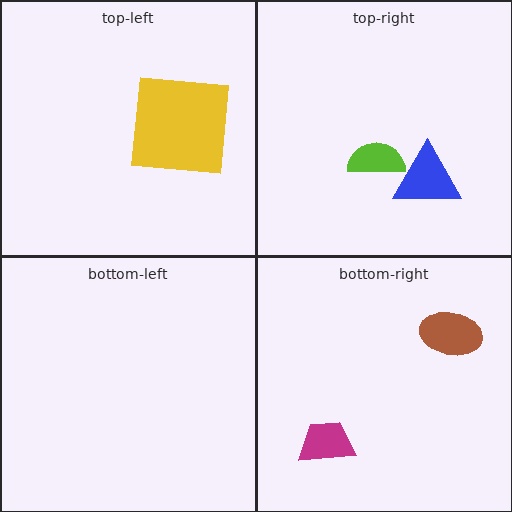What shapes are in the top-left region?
The yellow square.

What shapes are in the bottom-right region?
The brown ellipse, the magenta trapezoid.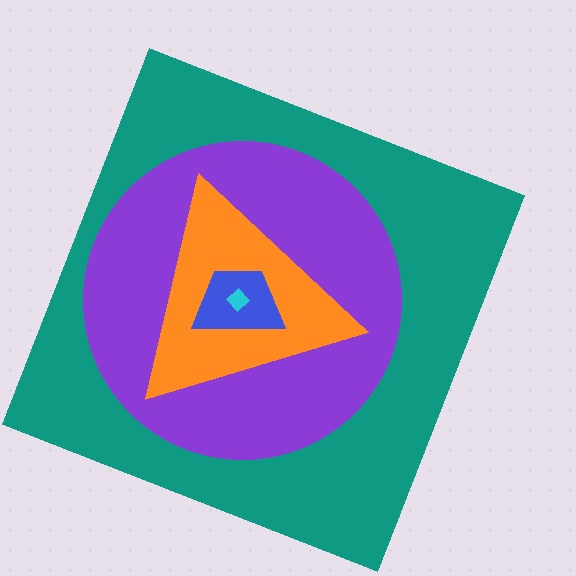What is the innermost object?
The cyan diamond.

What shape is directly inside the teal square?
The purple circle.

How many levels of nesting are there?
5.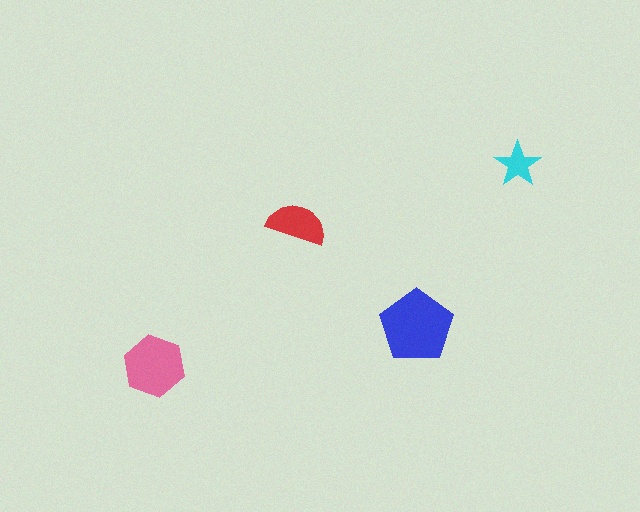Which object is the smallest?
The cyan star.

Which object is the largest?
The blue pentagon.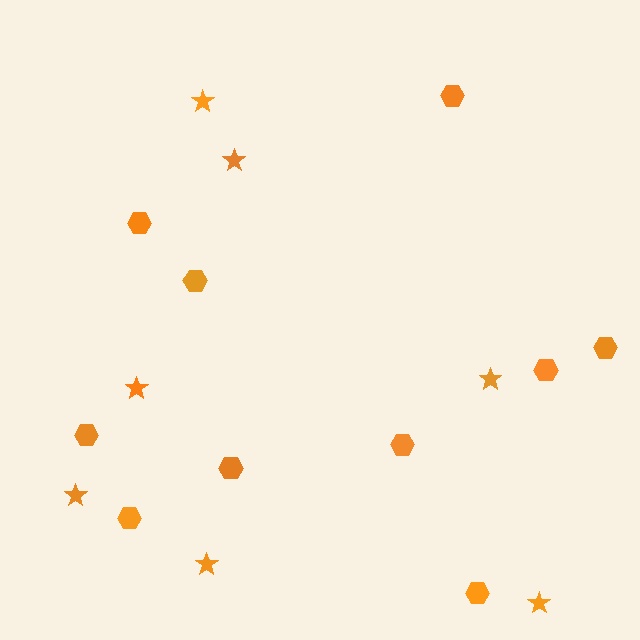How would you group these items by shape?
There are 2 groups: one group of stars (7) and one group of hexagons (10).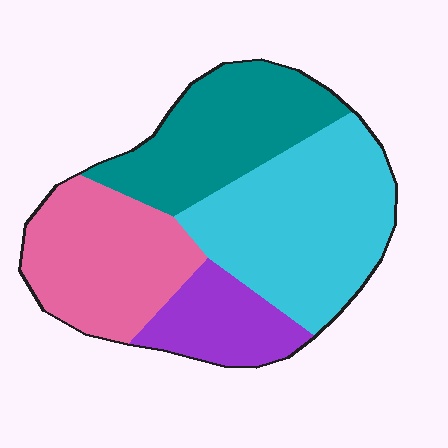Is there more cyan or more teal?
Cyan.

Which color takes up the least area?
Purple, at roughly 15%.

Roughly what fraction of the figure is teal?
Teal covers around 25% of the figure.